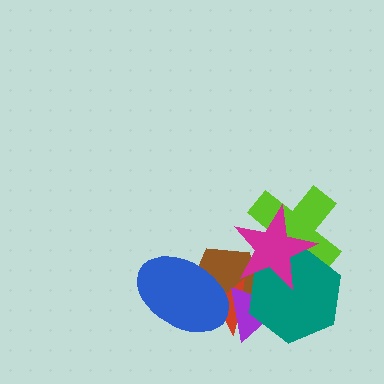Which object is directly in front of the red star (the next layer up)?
The purple triangle is directly in front of the red star.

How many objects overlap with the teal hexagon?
5 objects overlap with the teal hexagon.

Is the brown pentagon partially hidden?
Yes, it is partially covered by another shape.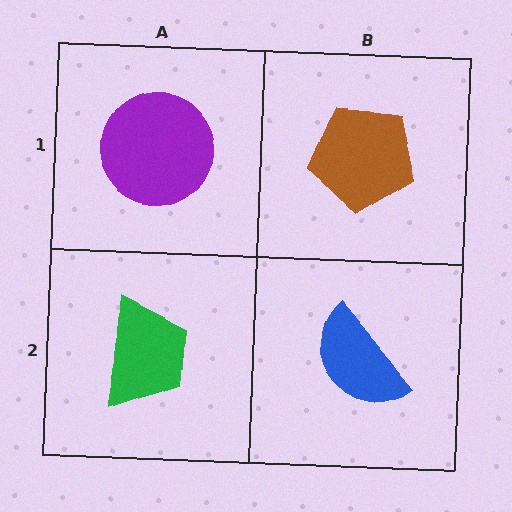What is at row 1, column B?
A brown pentagon.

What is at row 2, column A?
A green trapezoid.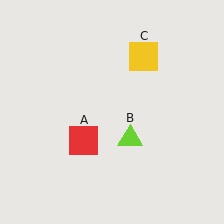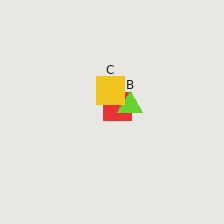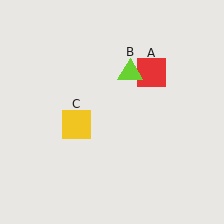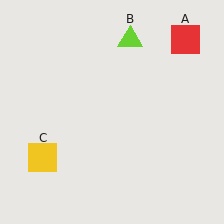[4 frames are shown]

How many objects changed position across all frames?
3 objects changed position: red square (object A), lime triangle (object B), yellow square (object C).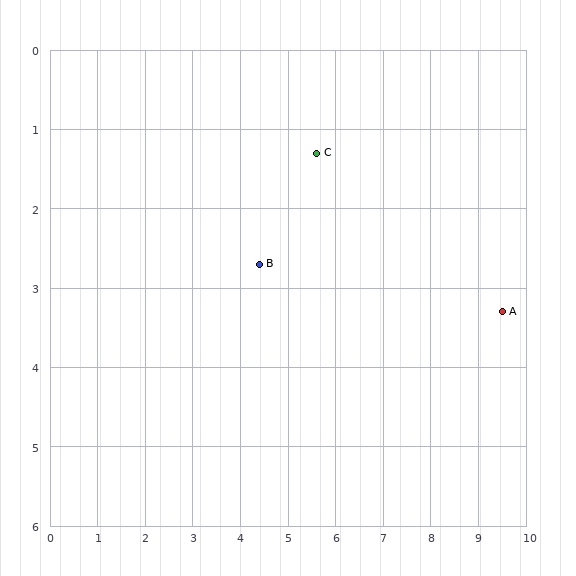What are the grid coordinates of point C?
Point C is at approximately (5.6, 1.3).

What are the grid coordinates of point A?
Point A is at approximately (9.5, 3.3).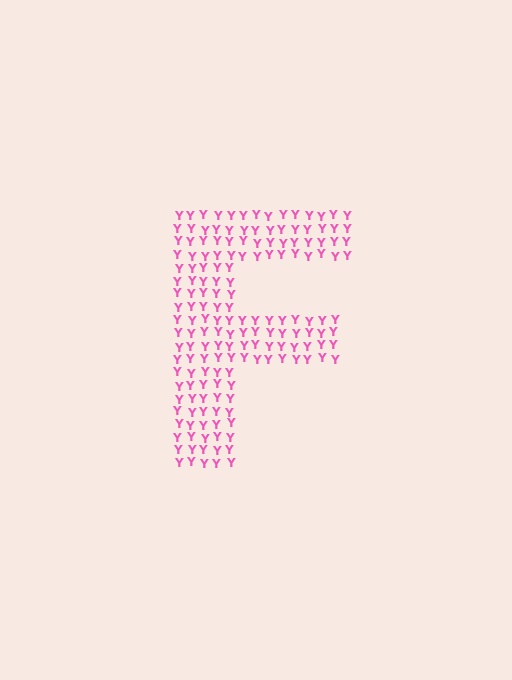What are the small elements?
The small elements are letter Y's.